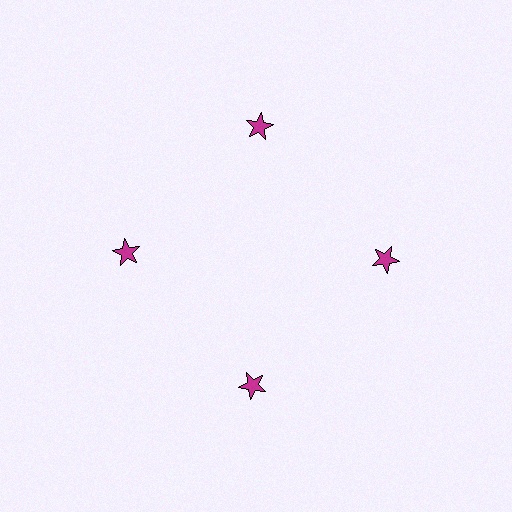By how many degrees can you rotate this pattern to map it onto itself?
The pattern maps onto itself every 90 degrees of rotation.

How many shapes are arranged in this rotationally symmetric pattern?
There are 4 shapes, arranged in 4 groups of 1.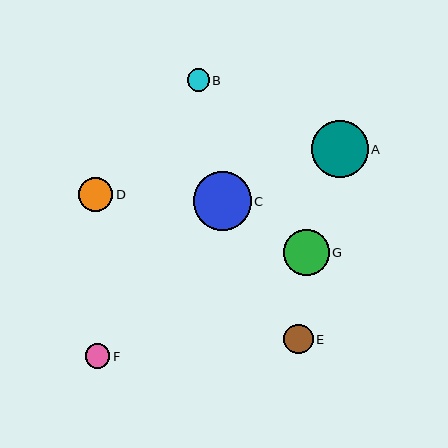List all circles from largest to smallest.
From largest to smallest: C, A, G, D, E, F, B.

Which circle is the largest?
Circle C is the largest with a size of approximately 58 pixels.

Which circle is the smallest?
Circle B is the smallest with a size of approximately 22 pixels.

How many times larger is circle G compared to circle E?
Circle G is approximately 1.6 times the size of circle E.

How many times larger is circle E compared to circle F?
Circle E is approximately 1.2 times the size of circle F.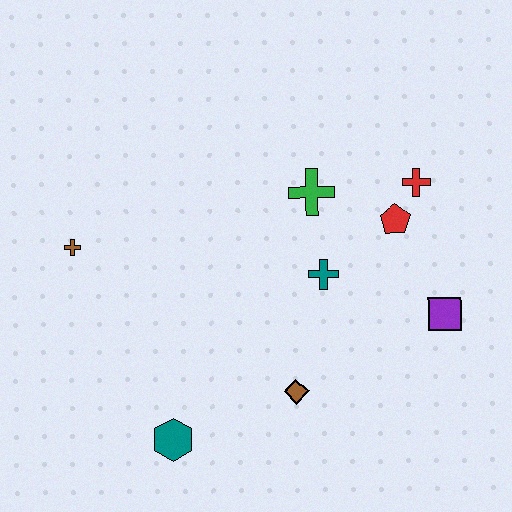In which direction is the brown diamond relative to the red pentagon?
The brown diamond is below the red pentagon.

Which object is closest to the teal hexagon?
The brown diamond is closest to the teal hexagon.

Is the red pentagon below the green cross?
Yes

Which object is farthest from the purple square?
The brown cross is farthest from the purple square.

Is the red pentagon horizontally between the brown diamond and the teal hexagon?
No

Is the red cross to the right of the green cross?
Yes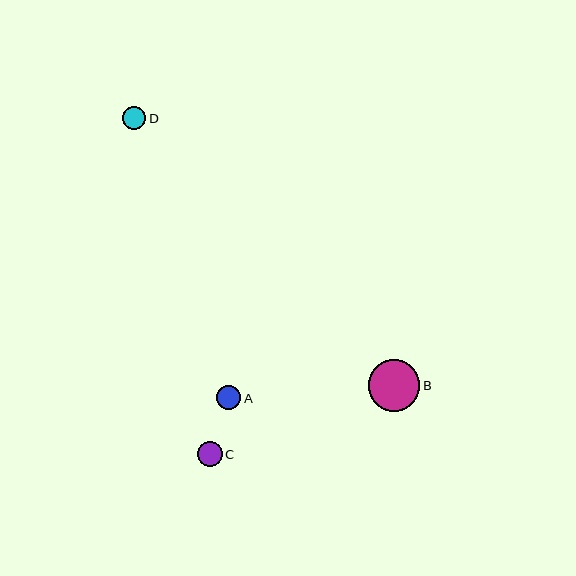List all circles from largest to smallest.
From largest to smallest: B, C, A, D.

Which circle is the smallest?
Circle D is the smallest with a size of approximately 23 pixels.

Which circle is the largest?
Circle B is the largest with a size of approximately 52 pixels.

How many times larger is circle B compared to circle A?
Circle B is approximately 2.2 times the size of circle A.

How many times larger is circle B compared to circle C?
Circle B is approximately 2.1 times the size of circle C.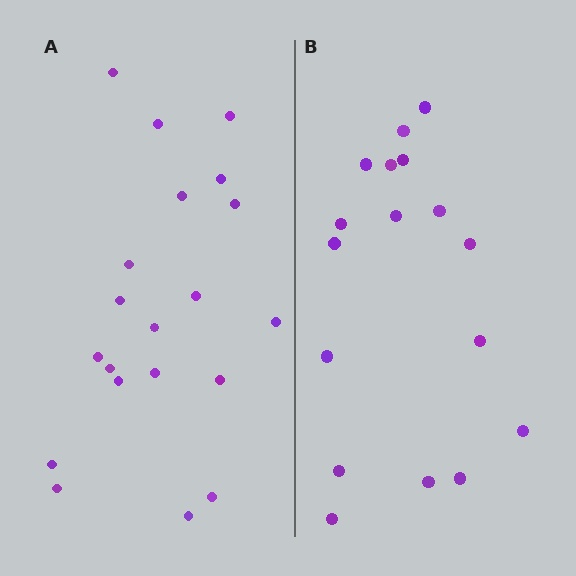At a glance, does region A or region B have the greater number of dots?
Region A (the left region) has more dots.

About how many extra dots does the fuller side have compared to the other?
Region A has just a few more — roughly 2 or 3 more dots than region B.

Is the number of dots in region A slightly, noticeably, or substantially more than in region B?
Region A has only slightly more — the two regions are fairly close. The ratio is roughly 1.2 to 1.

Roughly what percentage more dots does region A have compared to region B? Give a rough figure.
About 20% more.